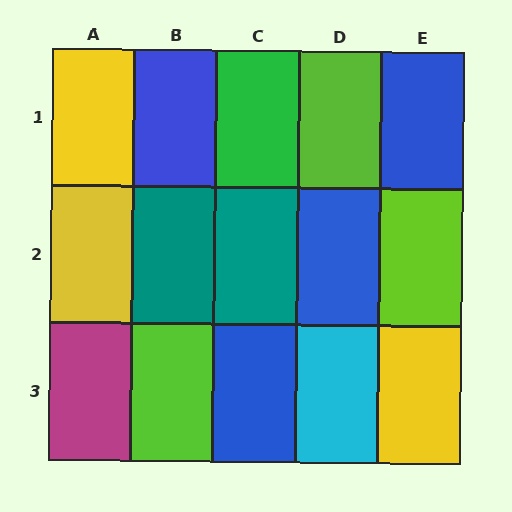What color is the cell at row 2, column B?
Teal.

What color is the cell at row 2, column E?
Lime.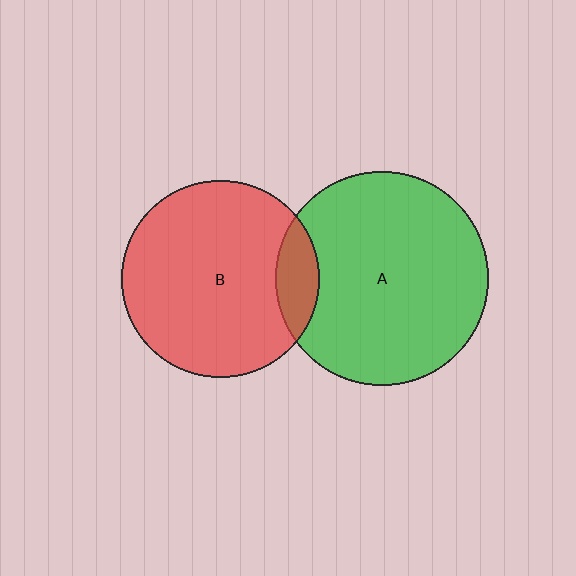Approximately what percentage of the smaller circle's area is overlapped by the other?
Approximately 10%.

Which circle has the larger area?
Circle A (green).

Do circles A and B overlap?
Yes.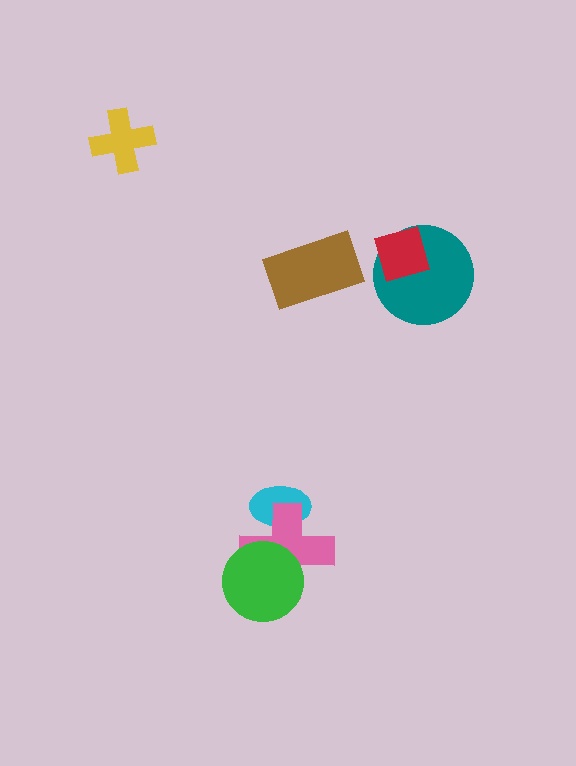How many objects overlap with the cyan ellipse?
1 object overlaps with the cyan ellipse.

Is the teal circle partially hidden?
Yes, it is partially covered by another shape.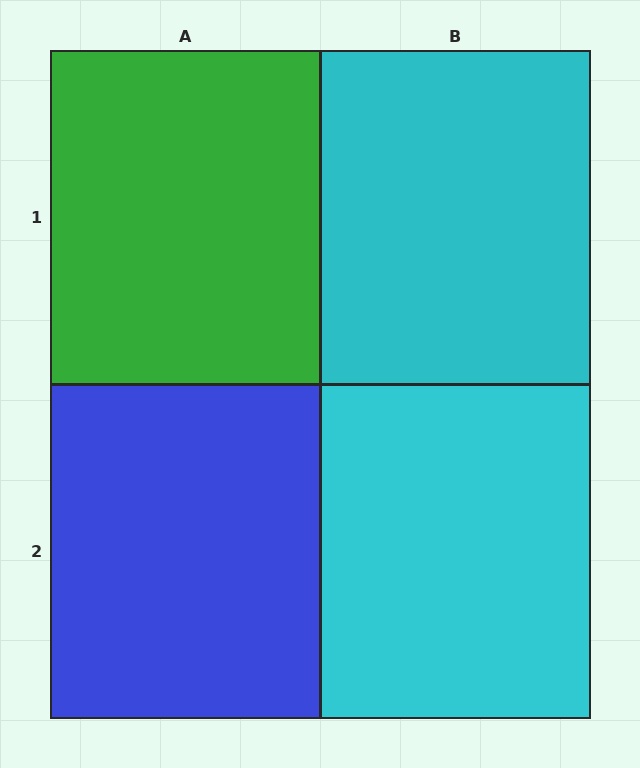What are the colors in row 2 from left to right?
Blue, cyan.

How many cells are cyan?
2 cells are cyan.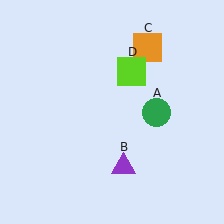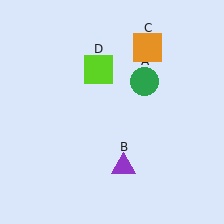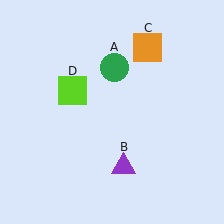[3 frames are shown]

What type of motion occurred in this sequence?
The green circle (object A), lime square (object D) rotated counterclockwise around the center of the scene.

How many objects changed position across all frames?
2 objects changed position: green circle (object A), lime square (object D).